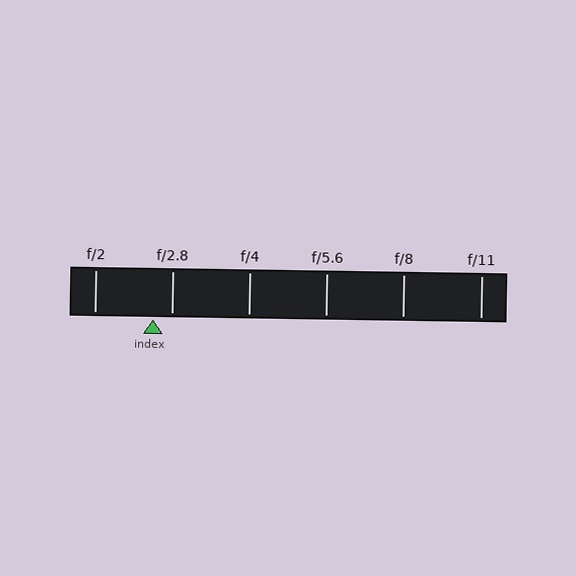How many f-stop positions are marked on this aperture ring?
There are 6 f-stop positions marked.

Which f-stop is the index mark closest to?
The index mark is closest to f/2.8.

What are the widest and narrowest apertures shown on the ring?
The widest aperture shown is f/2 and the narrowest is f/11.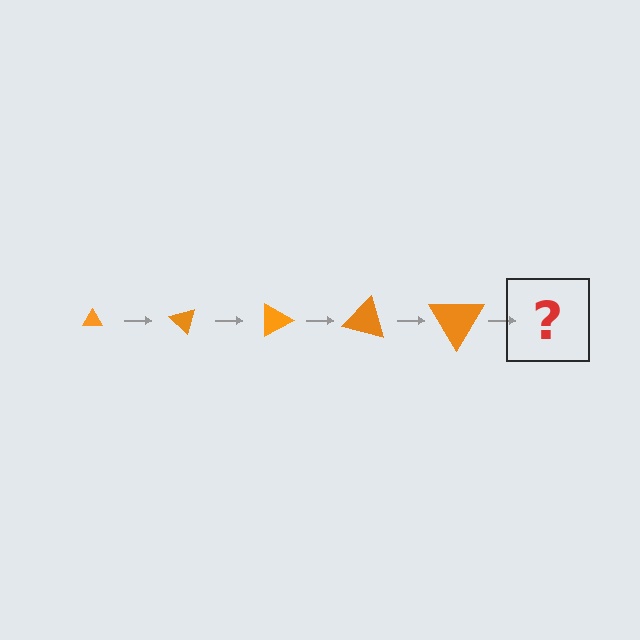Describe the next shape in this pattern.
It should be a triangle, larger than the previous one and rotated 225 degrees from the start.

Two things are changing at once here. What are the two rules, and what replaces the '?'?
The two rules are that the triangle grows larger each step and it rotates 45 degrees each step. The '?' should be a triangle, larger than the previous one and rotated 225 degrees from the start.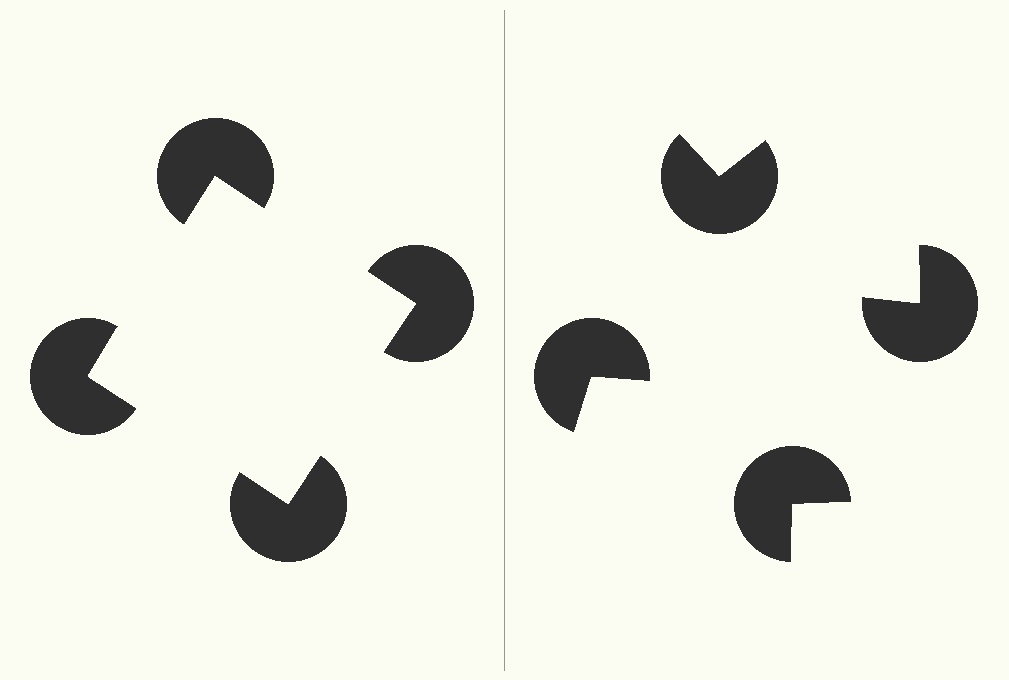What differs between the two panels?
The pac-man discs are positioned identically on both sides; only the wedge orientations differ. On the left they align to a square; on the right they are misaligned.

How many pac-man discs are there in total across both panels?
8 — 4 on each side.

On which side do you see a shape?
An illusory square appears on the left side. On the right side the wedge cuts are rotated, so no coherent shape forms.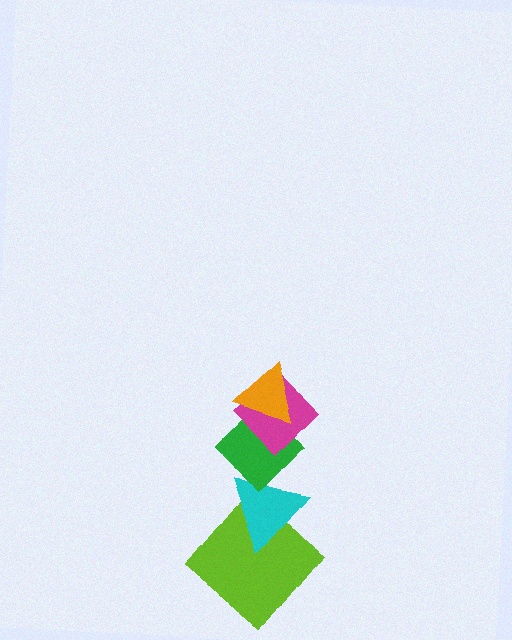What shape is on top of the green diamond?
The magenta diamond is on top of the green diamond.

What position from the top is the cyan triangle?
The cyan triangle is 4th from the top.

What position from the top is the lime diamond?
The lime diamond is 5th from the top.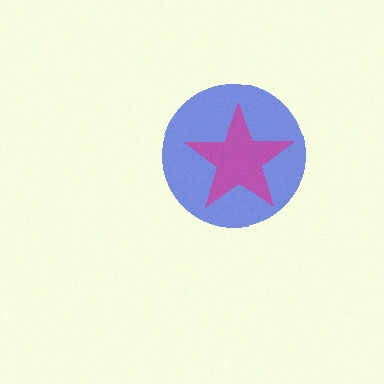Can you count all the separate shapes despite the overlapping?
Yes, there are 2 separate shapes.